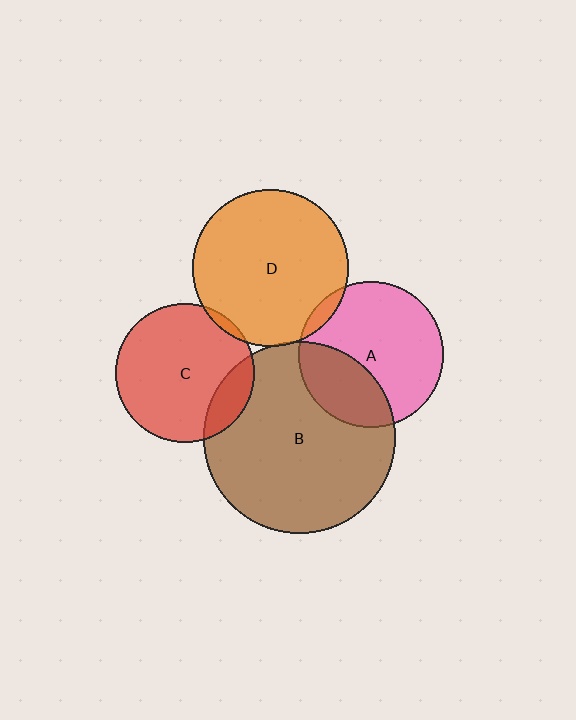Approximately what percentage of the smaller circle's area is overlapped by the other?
Approximately 30%.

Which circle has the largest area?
Circle B (brown).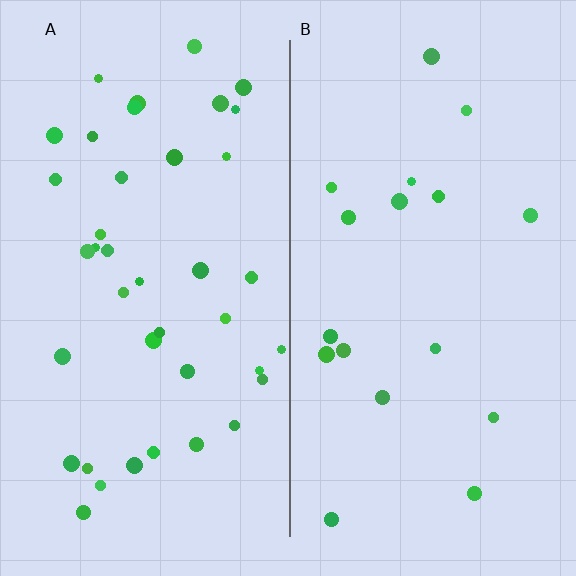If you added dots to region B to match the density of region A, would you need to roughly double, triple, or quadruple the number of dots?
Approximately double.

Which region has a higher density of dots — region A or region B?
A (the left).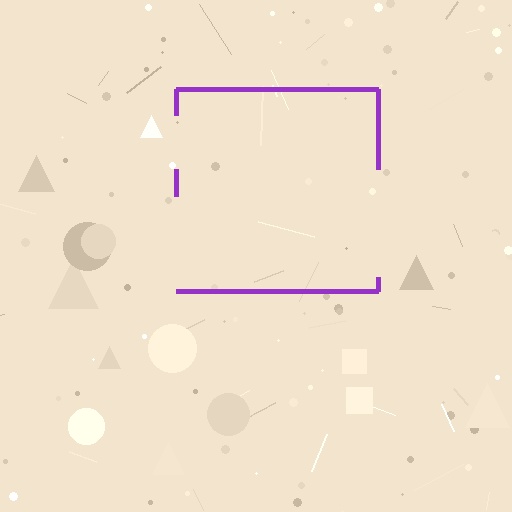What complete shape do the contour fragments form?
The contour fragments form a square.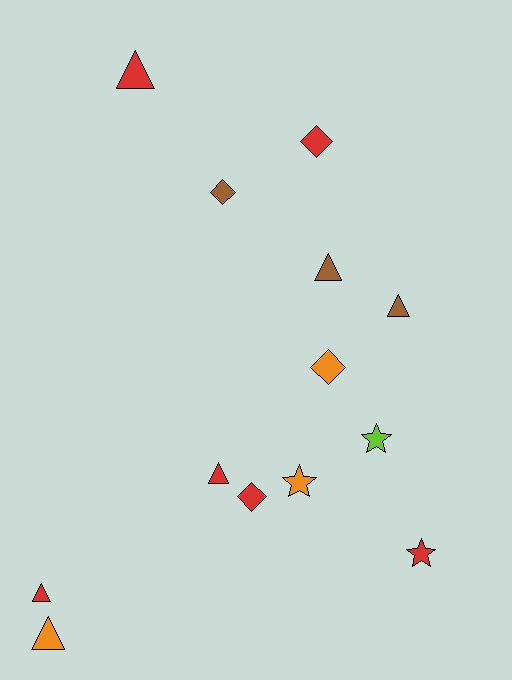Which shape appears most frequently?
Triangle, with 6 objects.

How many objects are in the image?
There are 13 objects.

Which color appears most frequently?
Red, with 6 objects.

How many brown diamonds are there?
There is 1 brown diamond.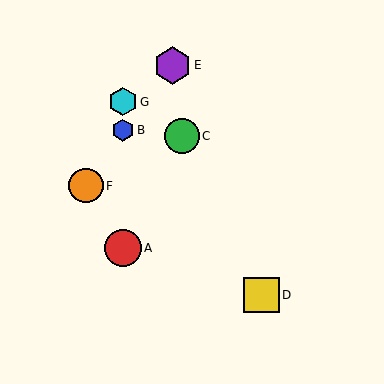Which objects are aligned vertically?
Objects A, B, G are aligned vertically.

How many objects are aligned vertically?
3 objects (A, B, G) are aligned vertically.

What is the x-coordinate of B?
Object B is at x≈123.